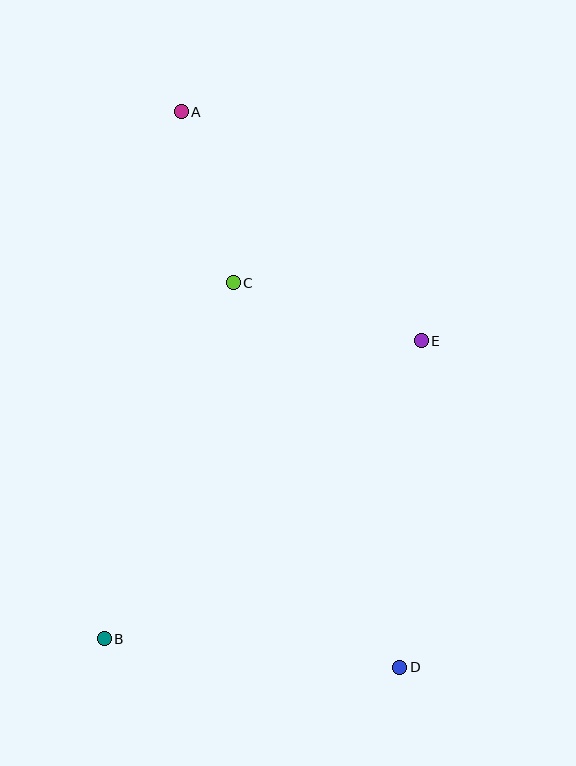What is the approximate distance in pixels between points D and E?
The distance between D and E is approximately 327 pixels.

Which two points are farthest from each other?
Points A and D are farthest from each other.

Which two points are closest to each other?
Points A and C are closest to each other.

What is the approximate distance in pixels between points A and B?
The distance between A and B is approximately 533 pixels.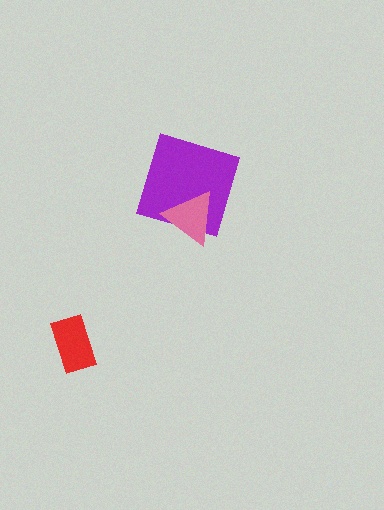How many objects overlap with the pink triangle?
1 object overlaps with the pink triangle.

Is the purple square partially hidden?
Yes, it is partially covered by another shape.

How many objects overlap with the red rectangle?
0 objects overlap with the red rectangle.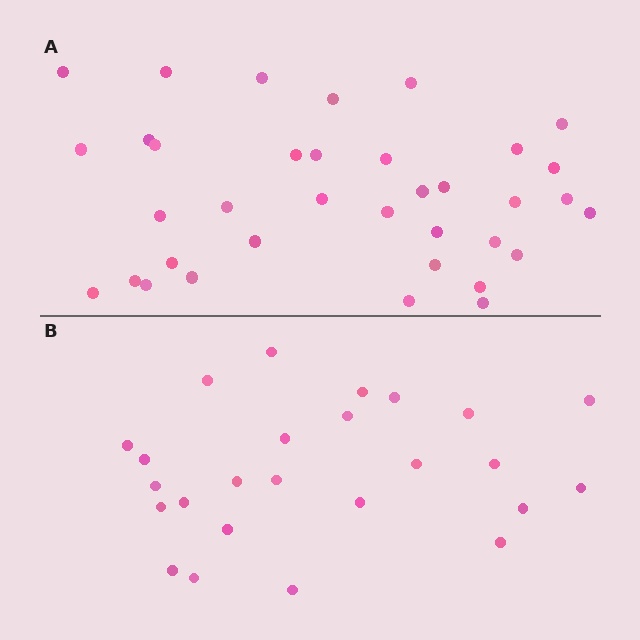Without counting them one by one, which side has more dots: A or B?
Region A (the top region) has more dots.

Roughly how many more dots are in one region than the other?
Region A has roughly 12 or so more dots than region B.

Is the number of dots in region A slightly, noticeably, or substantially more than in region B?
Region A has noticeably more, but not dramatically so. The ratio is roughly 1.4 to 1.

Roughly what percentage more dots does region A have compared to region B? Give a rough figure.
About 45% more.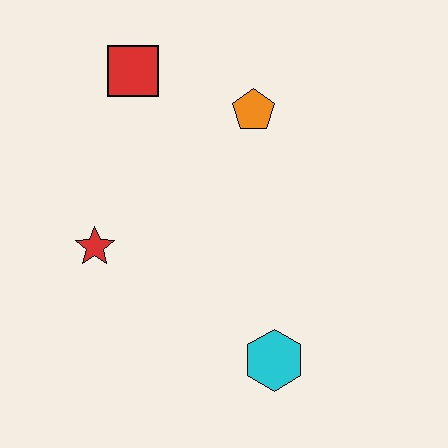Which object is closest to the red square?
The orange pentagon is closest to the red square.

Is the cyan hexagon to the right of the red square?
Yes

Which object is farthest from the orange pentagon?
The cyan hexagon is farthest from the orange pentagon.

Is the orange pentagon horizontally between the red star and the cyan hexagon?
Yes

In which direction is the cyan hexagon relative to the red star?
The cyan hexagon is to the right of the red star.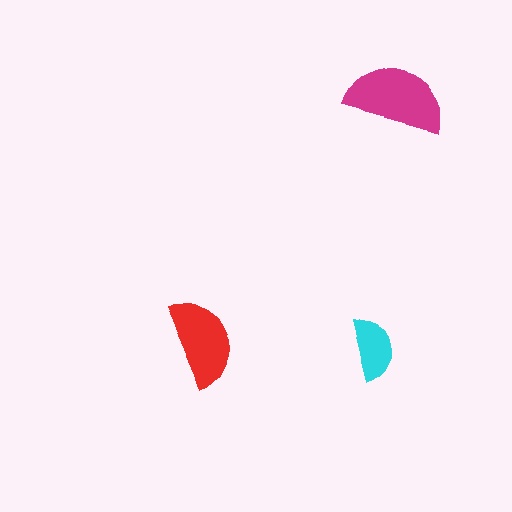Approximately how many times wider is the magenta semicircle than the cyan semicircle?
About 1.5 times wider.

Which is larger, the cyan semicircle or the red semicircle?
The red one.